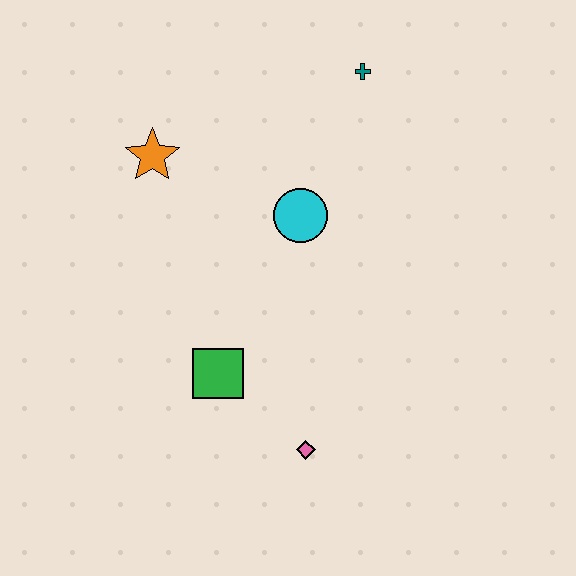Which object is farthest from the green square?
The teal cross is farthest from the green square.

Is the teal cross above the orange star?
Yes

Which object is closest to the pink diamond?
The green square is closest to the pink diamond.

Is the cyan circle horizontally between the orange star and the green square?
No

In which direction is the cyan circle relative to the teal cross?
The cyan circle is below the teal cross.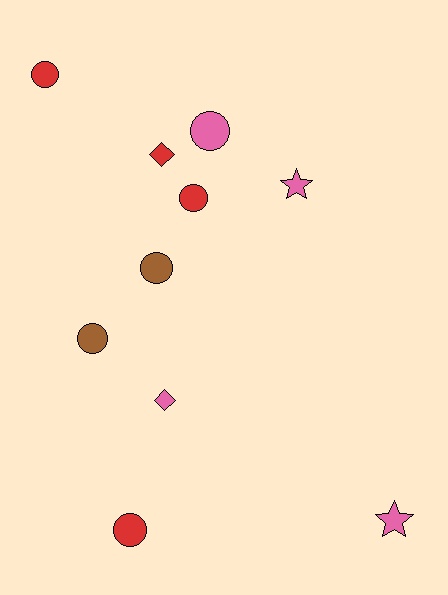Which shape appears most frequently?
Circle, with 6 objects.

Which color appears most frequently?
Pink, with 4 objects.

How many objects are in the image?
There are 10 objects.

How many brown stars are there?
There are no brown stars.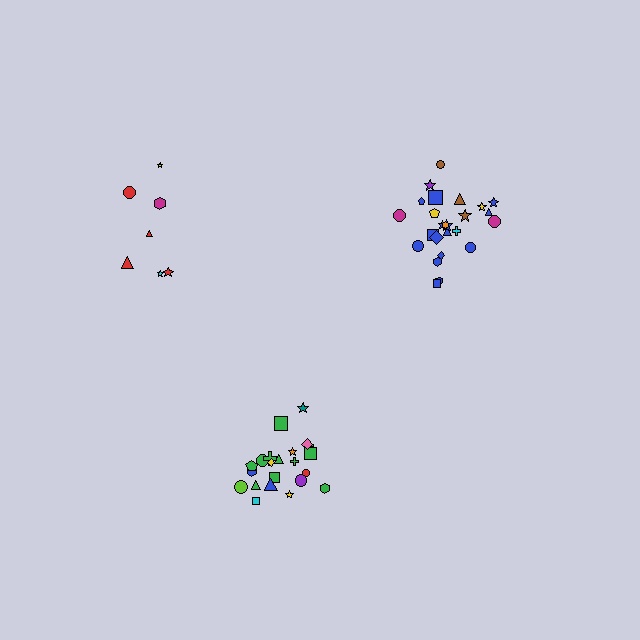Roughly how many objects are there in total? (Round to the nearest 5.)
Roughly 55 objects in total.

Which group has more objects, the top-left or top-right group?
The top-right group.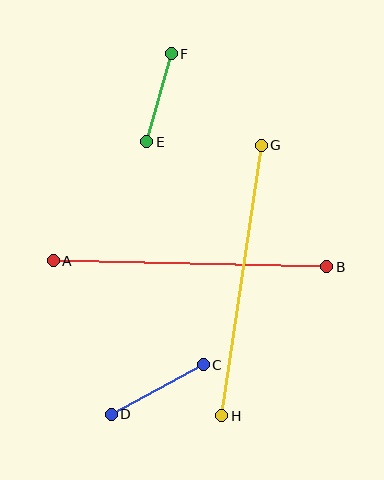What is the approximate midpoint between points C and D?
The midpoint is at approximately (157, 389) pixels.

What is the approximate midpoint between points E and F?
The midpoint is at approximately (159, 98) pixels.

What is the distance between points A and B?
The distance is approximately 273 pixels.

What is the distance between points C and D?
The distance is approximately 105 pixels.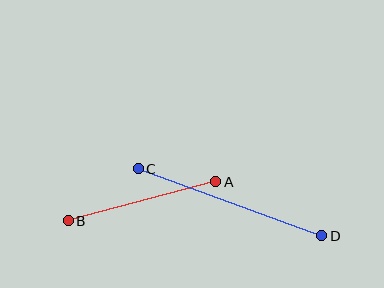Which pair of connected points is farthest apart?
Points C and D are farthest apart.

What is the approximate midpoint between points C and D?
The midpoint is at approximately (230, 202) pixels.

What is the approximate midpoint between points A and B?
The midpoint is at approximately (142, 201) pixels.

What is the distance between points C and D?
The distance is approximately 195 pixels.